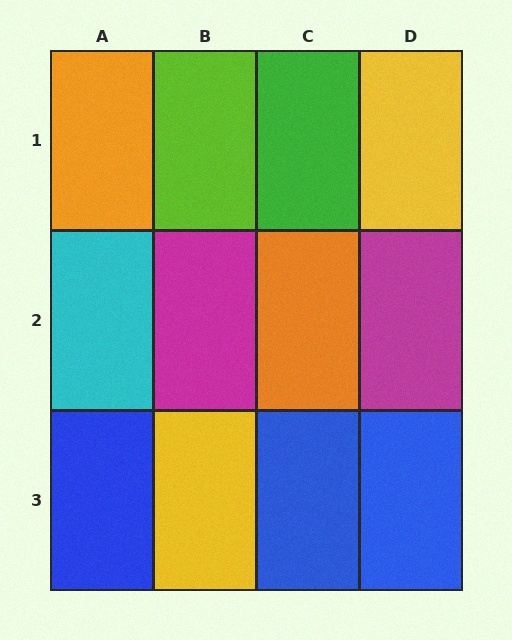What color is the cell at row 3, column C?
Blue.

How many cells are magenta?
2 cells are magenta.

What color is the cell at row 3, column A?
Blue.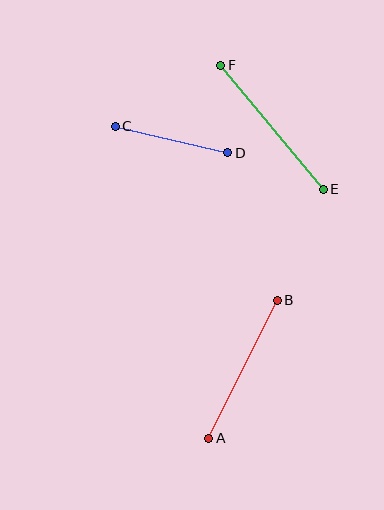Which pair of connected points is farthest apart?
Points E and F are farthest apart.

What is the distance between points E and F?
The distance is approximately 161 pixels.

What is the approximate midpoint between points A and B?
The midpoint is at approximately (243, 369) pixels.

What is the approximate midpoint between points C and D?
The midpoint is at approximately (172, 139) pixels.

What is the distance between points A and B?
The distance is approximately 154 pixels.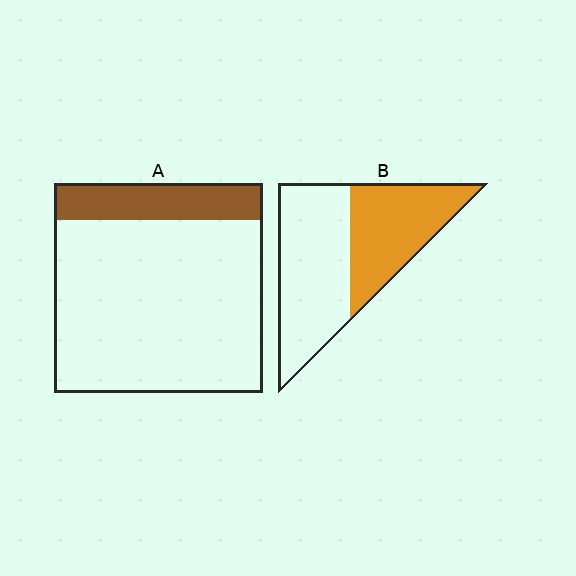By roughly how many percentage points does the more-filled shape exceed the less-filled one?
By roughly 25 percentage points (B over A).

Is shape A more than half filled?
No.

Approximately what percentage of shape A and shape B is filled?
A is approximately 20% and B is approximately 45%.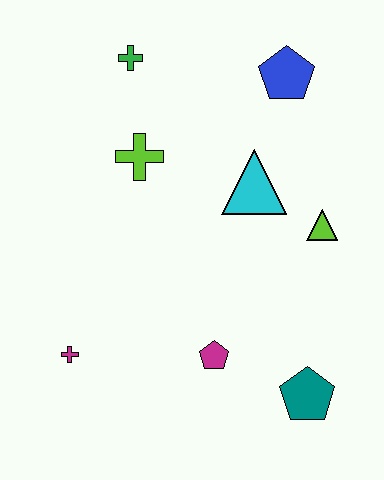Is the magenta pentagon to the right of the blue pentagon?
No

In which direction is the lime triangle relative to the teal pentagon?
The lime triangle is above the teal pentagon.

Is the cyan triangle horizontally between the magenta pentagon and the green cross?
No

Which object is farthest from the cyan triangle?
The magenta cross is farthest from the cyan triangle.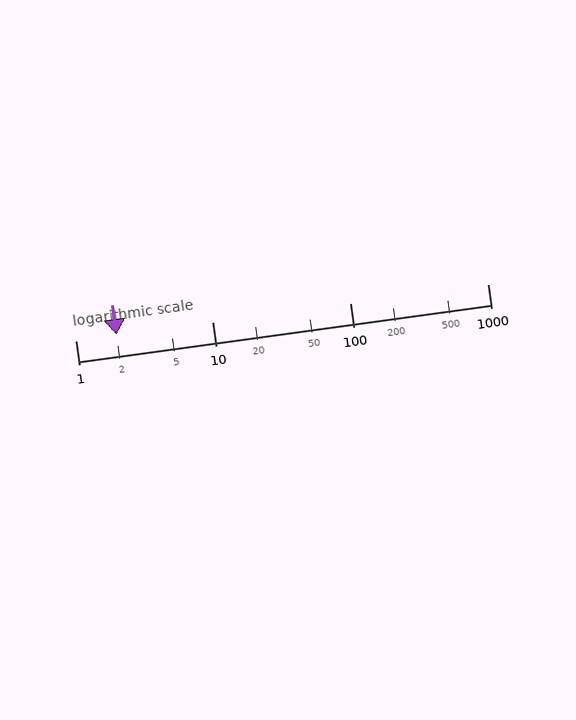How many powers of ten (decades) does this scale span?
The scale spans 3 decades, from 1 to 1000.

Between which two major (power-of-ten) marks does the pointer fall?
The pointer is between 1 and 10.